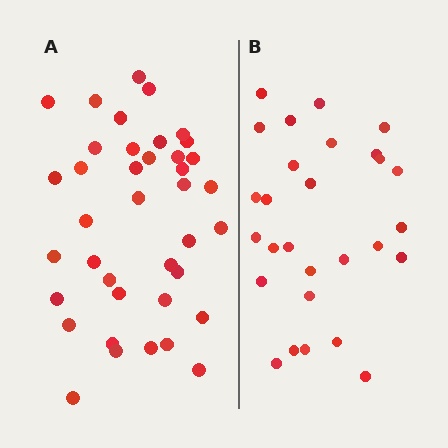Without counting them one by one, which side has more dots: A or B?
Region A (the left region) has more dots.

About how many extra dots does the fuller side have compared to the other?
Region A has roughly 12 or so more dots than region B.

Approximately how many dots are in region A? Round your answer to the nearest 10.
About 40 dots. (The exact count is 39, which rounds to 40.)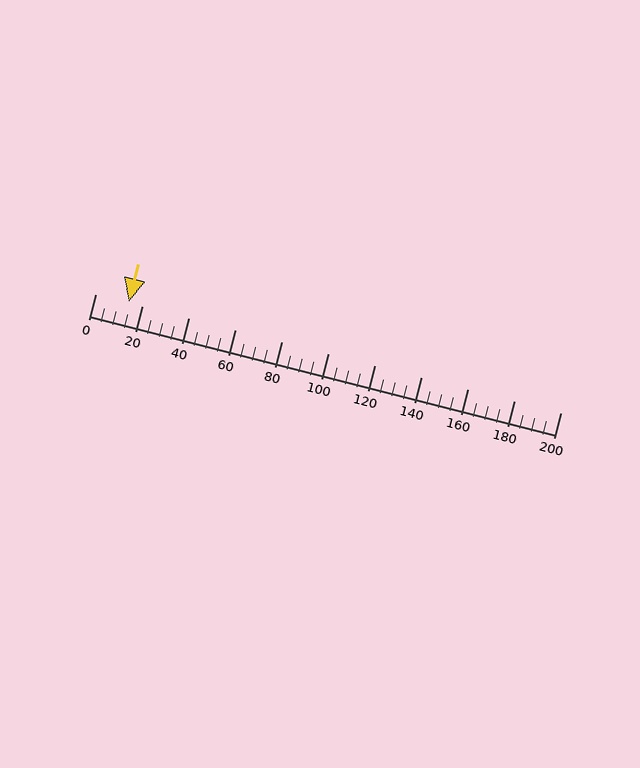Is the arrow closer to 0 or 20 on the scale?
The arrow is closer to 20.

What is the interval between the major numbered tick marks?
The major tick marks are spaced 20 units apart.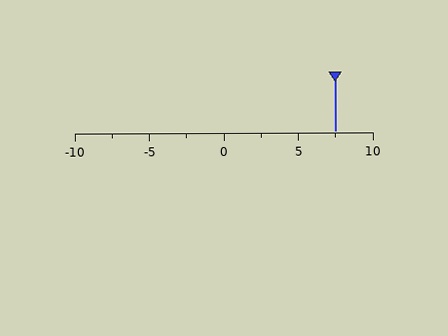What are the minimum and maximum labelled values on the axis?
The axis runs from -10 to 10.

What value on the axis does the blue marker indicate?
The marker indicates approximately 7.5.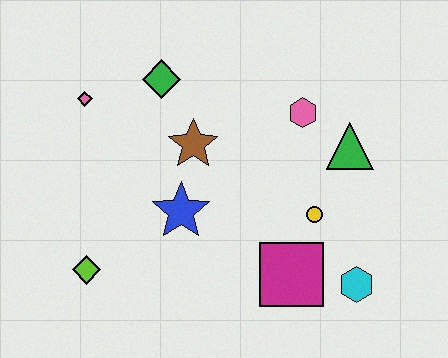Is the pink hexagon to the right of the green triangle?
No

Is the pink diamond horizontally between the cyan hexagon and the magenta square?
No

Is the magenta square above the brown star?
No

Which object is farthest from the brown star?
The cyan hexagon is farthest from the brown star.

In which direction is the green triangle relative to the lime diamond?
The green triangle is to the right of the lime diamond.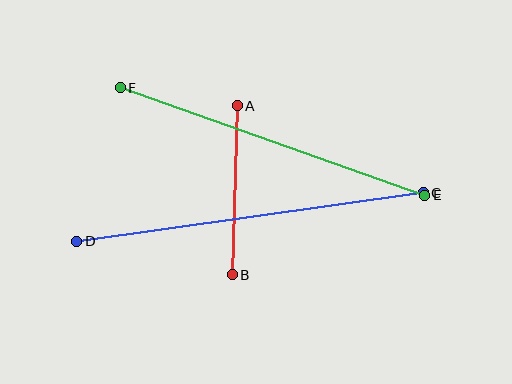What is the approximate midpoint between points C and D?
The midpoint is at approximately (250, 217) pixels.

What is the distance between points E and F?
The distance is approximately 323 pixels.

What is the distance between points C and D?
The distance is approximately 350 pixels.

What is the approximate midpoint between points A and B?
The midpoint is at approximately (235, 190) pixels.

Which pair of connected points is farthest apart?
Points C and D are farthest apart.